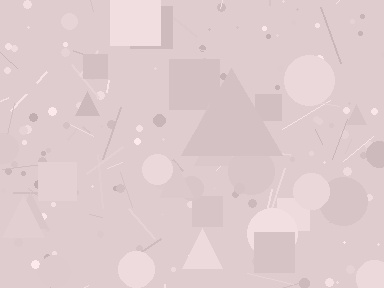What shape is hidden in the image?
A triangle is hidden in the image.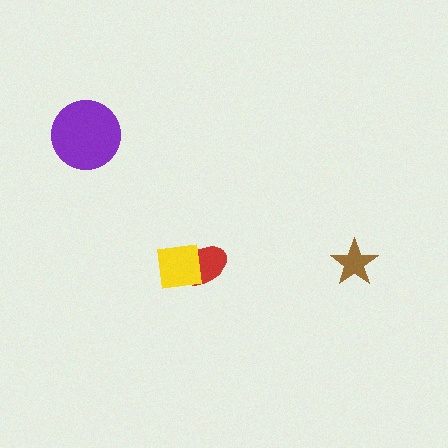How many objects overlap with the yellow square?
1 object overlaps with the yellow square.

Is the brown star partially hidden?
No, no other shape covers it.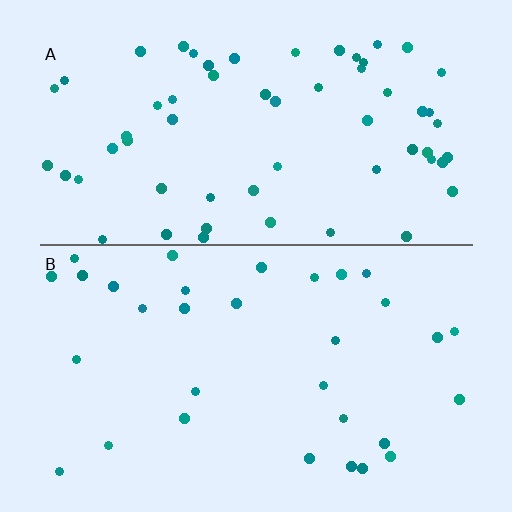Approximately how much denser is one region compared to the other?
Approximately 1.9× — region A over region B.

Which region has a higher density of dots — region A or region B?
A (the top).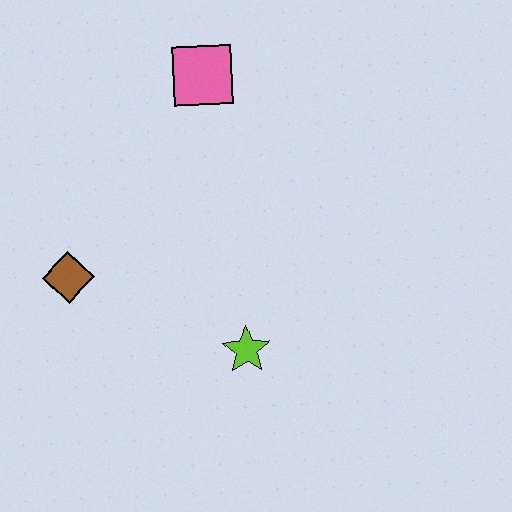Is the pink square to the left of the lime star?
Yes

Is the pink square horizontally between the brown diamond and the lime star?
Yes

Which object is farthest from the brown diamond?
The pink square is farthest from the brown diamond.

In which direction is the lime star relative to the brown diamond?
The lime star is to the right of the brown diamond.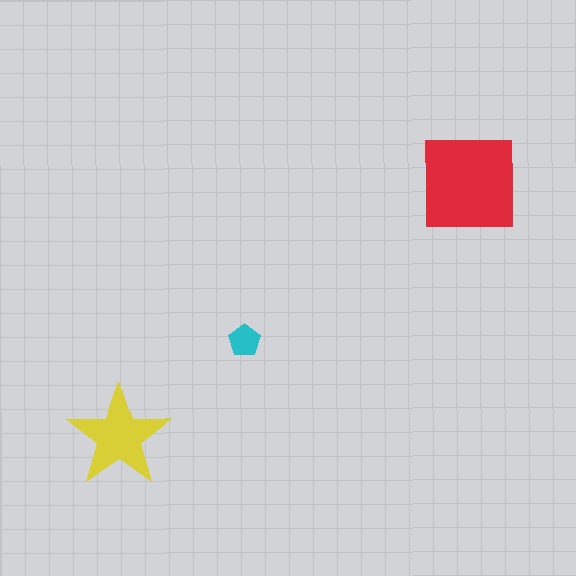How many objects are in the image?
There are 3 objects in the image.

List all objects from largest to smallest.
The red square, the yellow star, the cyan pentagon.